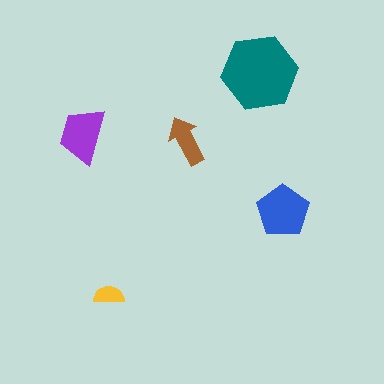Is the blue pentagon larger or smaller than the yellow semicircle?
Larger.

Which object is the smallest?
The yellow semicircle.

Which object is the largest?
The teal hexagon.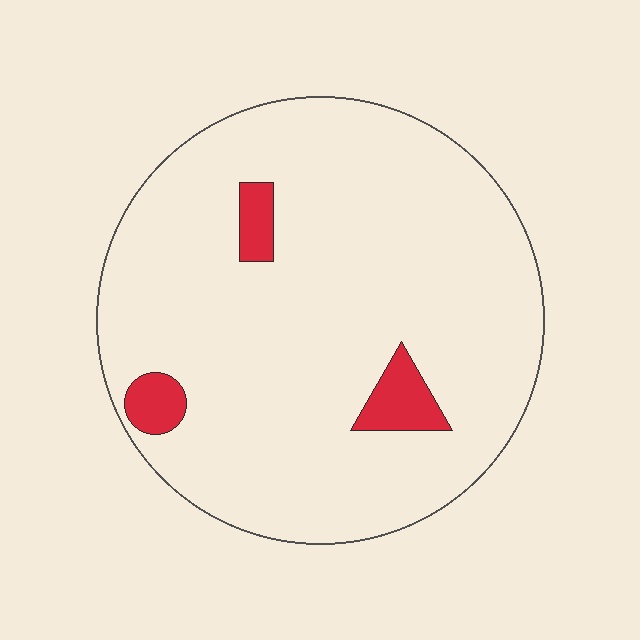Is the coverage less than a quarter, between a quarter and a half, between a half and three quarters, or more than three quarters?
Less than a quarter.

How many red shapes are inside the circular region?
3.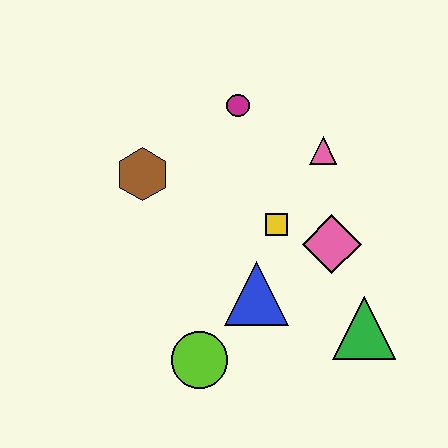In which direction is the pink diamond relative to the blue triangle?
The pink diamond is to the right of the blue triangle.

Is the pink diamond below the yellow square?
Yes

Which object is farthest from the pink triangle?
The lime circle is farthest from the pink triangle.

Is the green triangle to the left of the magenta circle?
No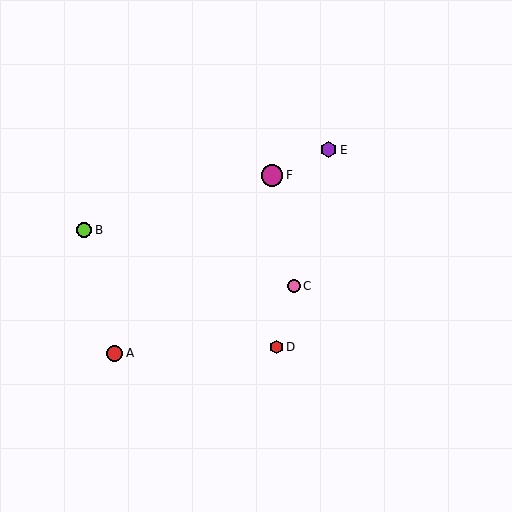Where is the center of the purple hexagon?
The center of the purple hexagon is at (329, 150).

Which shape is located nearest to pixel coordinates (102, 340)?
The red circle (labeled A) at (115, 353) is nearest to that location.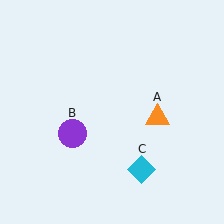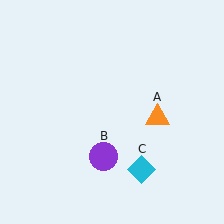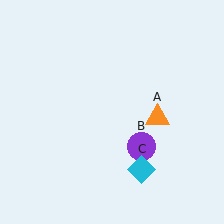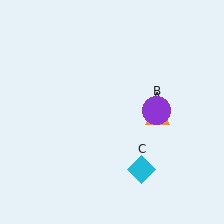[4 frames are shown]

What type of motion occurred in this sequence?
The purple circle (object B) rotated counterclockwise around the center of the scene.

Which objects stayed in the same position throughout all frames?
Orange triangle (object A) and cyan diamond (object C) remained stationary.